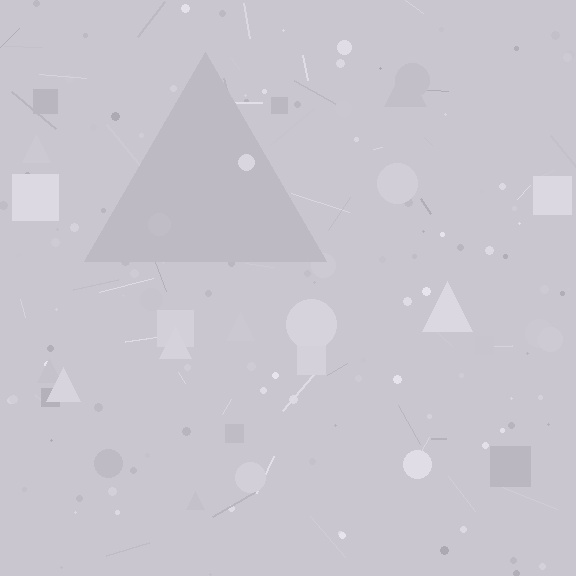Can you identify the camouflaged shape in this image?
The camouflaged shape is a triangle.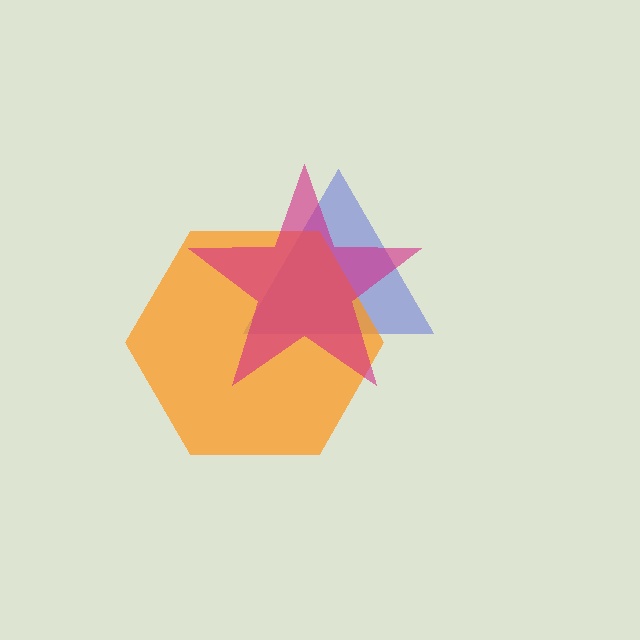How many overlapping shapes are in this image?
There are 3 overlapping shapes in the image.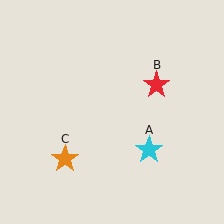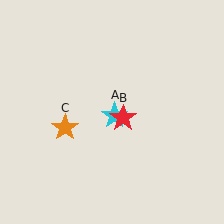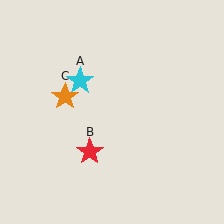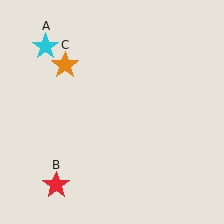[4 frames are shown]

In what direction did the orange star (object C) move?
The orange star (object C) moved up.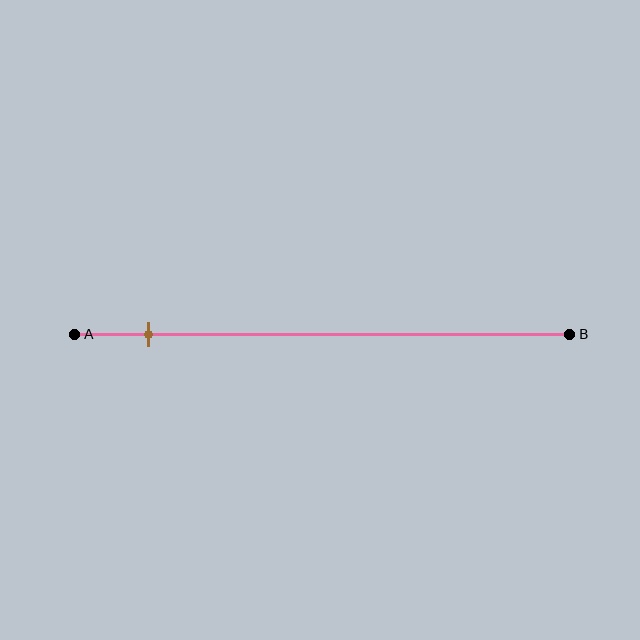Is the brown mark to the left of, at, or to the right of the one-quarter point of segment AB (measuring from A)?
The brown mark is to the left of the one-quarter point of segment AB.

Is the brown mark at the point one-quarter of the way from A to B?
No, the mark is at about 15% from A, not at the 25% one-quarter point.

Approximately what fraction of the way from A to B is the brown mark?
The brown mark is approximately 15% of the way from A to B.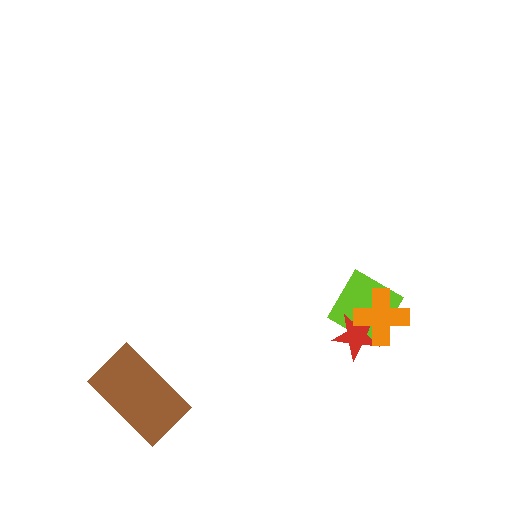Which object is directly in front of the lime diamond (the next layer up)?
The red star is directly in front of the lime diamond.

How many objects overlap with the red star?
2 objects overlap with the red star.